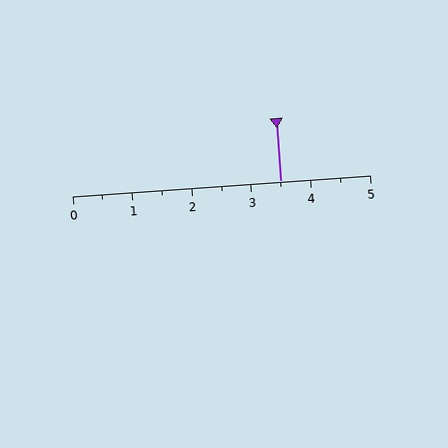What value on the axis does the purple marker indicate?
The marker indicates approximately 3.5.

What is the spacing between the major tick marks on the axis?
The major ticks are spaced 1 apart.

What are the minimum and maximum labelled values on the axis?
The axis runs from 0 to 5.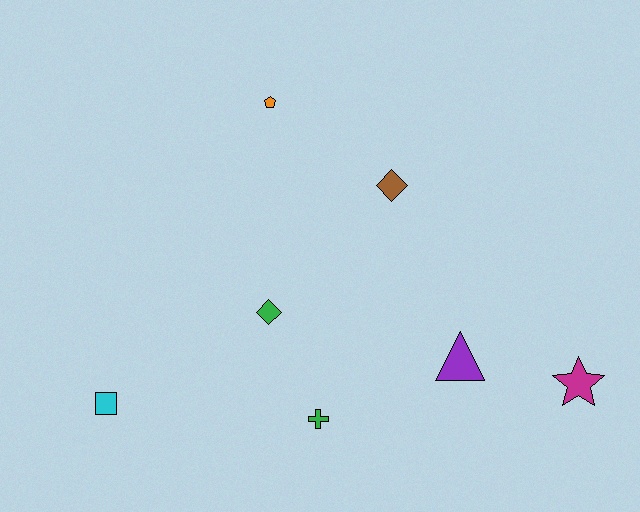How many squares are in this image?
There is 1 square.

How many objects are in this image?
There are 7 objects.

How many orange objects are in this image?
There is 1 orange object.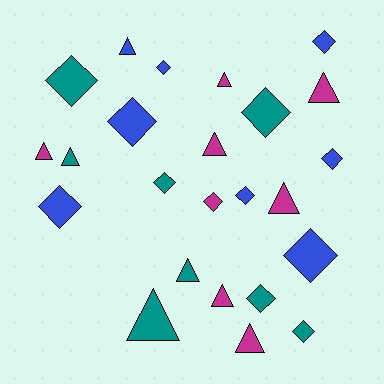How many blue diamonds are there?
There are 7 blue diamonds.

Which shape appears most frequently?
Diamond, with 13 objects.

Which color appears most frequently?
Magenta, with 8 objects.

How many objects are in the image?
There are 24 objects.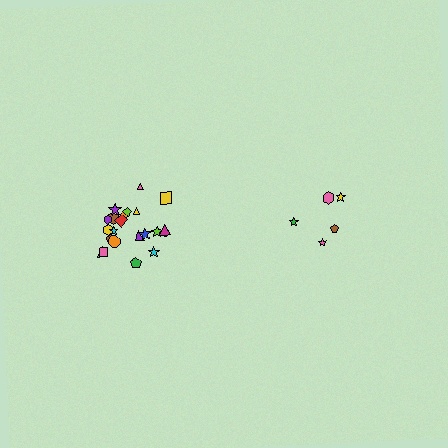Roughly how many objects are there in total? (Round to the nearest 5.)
Roughly 25 objects in total.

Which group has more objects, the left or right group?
The left group.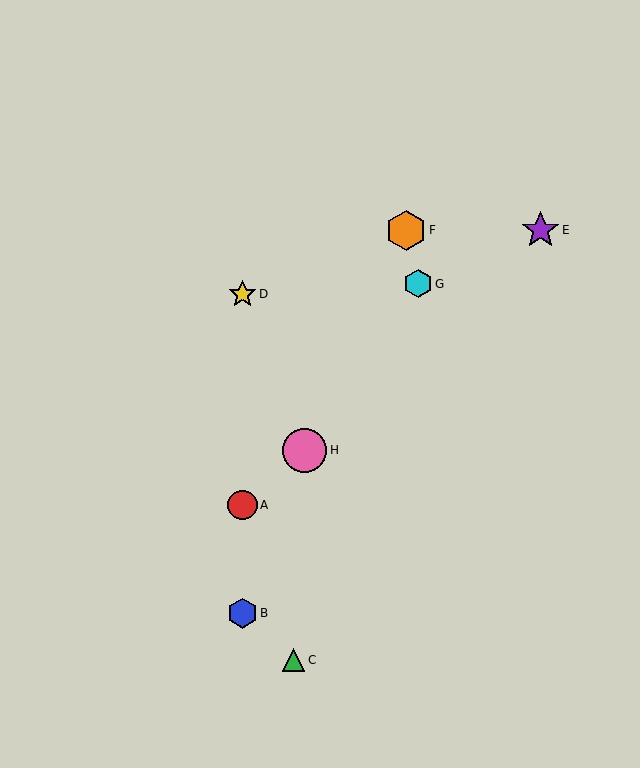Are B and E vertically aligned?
No, B is at x≈243 and E is at x≈540.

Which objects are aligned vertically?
Objects A, B, D are aligned vertically.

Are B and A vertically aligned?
Yes, both are at x≈243.